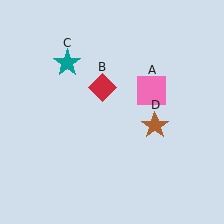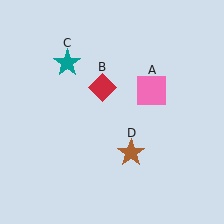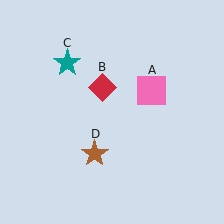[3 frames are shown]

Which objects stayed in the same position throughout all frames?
Pink square (object A) and red diamond (object B) and teal star (object C) remained stationary.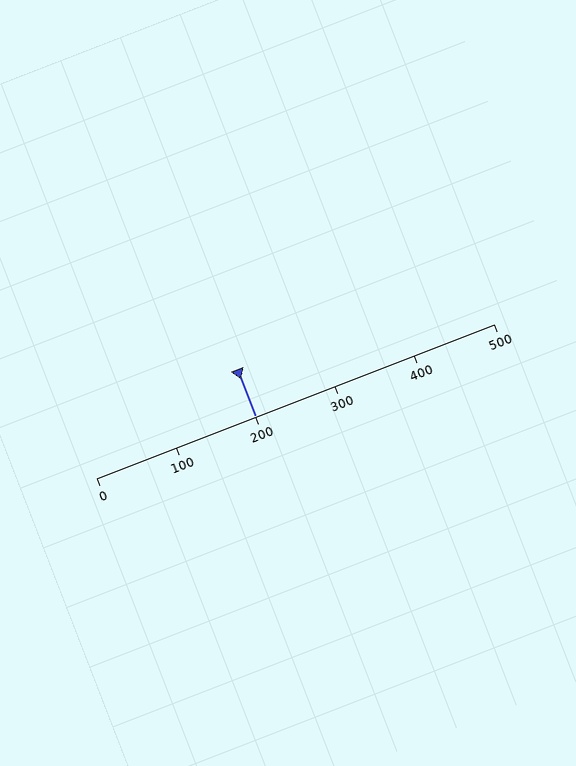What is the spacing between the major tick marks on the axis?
The major ticks are spaced 100 apart.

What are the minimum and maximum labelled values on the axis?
The axis runs from 0 to 500.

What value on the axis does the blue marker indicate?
The marker indicates approximately 200.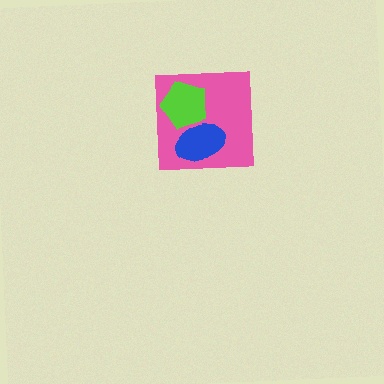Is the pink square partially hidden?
Yes, it is partially covered by another shape.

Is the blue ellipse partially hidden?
No, no other shape covers it.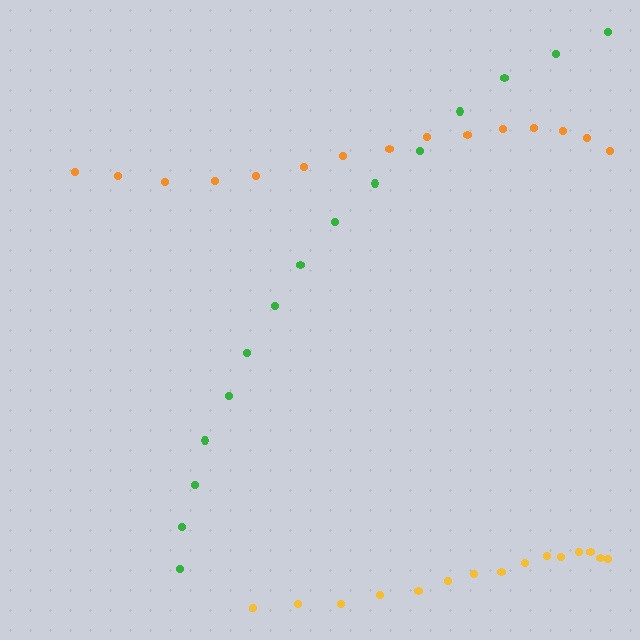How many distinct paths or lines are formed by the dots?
There are 3 distinct paths.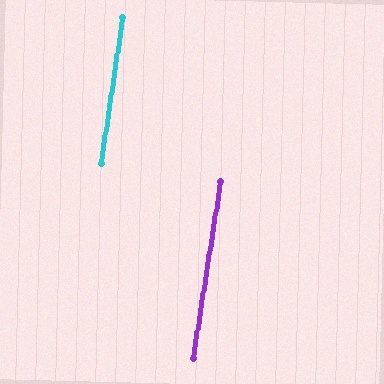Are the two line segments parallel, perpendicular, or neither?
Parallel — their directions differ by only 0.4°.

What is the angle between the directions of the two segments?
Approximately 0 degrees.